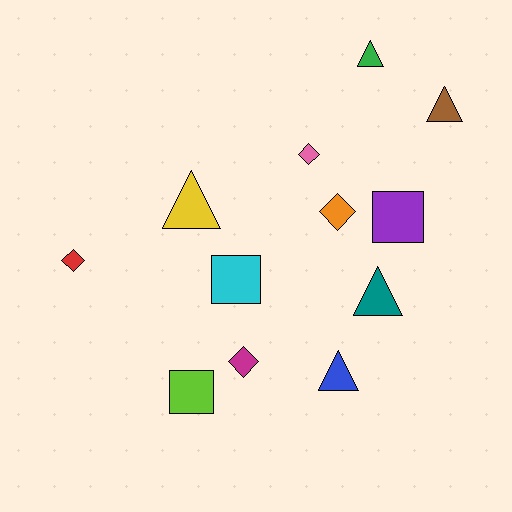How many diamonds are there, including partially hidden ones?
There are 4 diamonds.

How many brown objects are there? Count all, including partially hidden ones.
There is 1 brown object.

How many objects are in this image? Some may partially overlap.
There are 12 objects.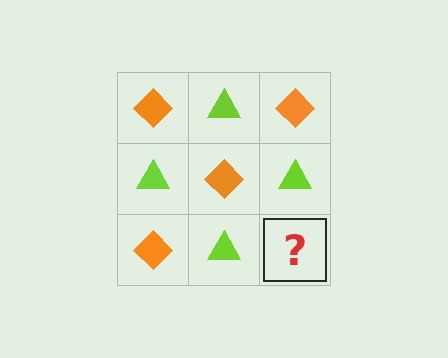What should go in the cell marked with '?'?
The missing cell should contain an orange diamond.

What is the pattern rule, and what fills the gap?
The rule is that it alternates orange diamond and lime triangle in a checkerboard pattern. The gap should be filled with an orange diamond.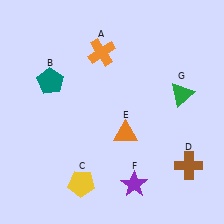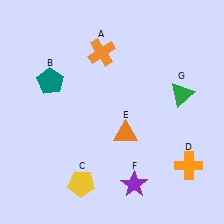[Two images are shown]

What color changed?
The cross (D) changed from brown in Image 1 to orange in Image 2.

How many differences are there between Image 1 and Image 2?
There is 1 difference between the two images.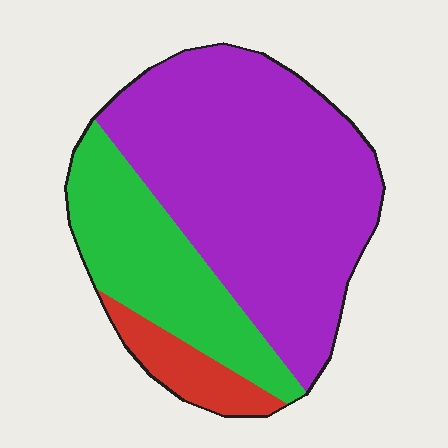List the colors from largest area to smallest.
From largest to smallest: purple, green, red.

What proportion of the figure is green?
Green covers 27% of the figure.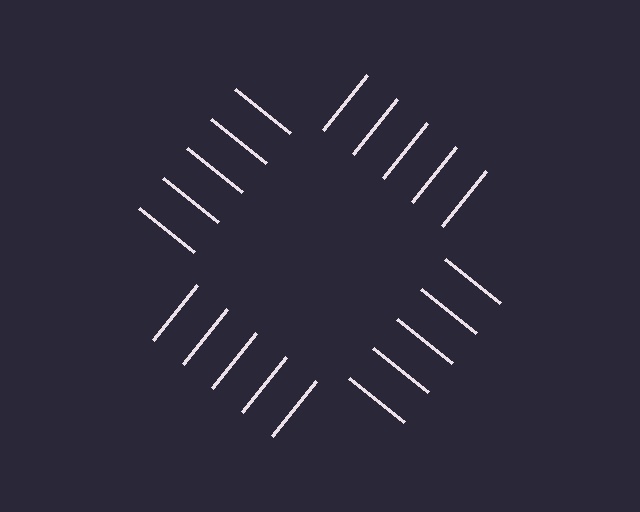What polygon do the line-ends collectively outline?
An illusory square — the line segments terminate on its edges but no continuous stroke is drawn.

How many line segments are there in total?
20 — 5 along each of the 4 edges.